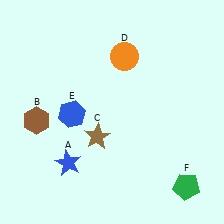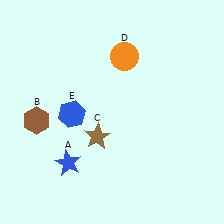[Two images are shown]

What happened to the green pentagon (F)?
The green pentagon (F) was removed in Image 2. It was in the bottom-right area of Image 1.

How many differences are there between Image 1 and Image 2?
There is 1 difference between the two images.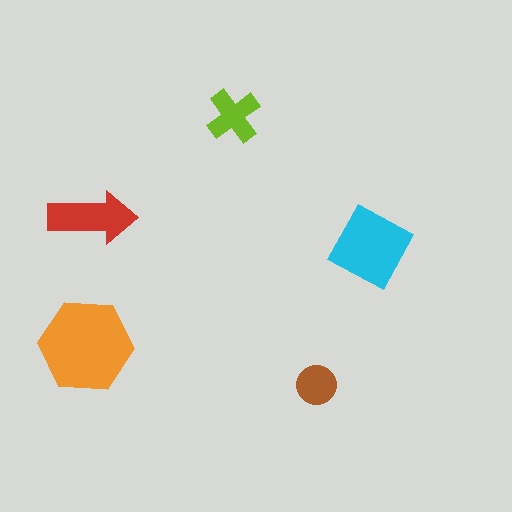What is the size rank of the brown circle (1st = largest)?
5th.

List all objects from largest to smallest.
The orange hexagon, the cyan square, the red arrow, the lime cross, the brown circle.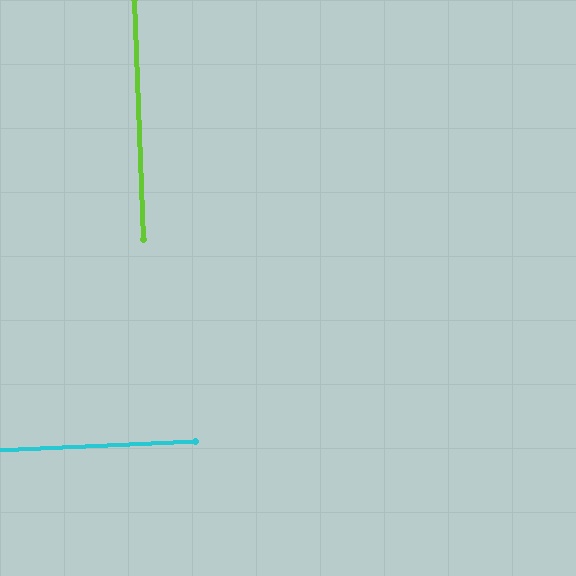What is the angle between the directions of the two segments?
Approximately 90 degrees.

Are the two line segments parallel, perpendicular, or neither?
Perpendicular — they meet at approximately 90°.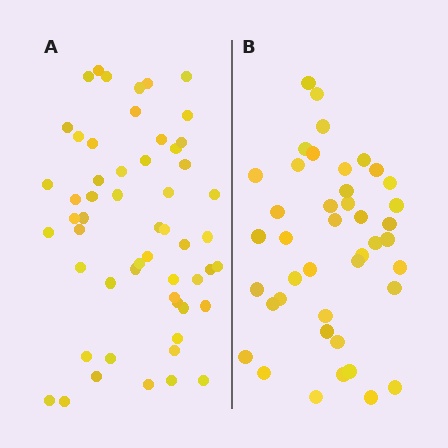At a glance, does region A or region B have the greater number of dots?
Region A (the left region) has more dots.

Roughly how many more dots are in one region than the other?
Region A has approximately 15 more dots than region B.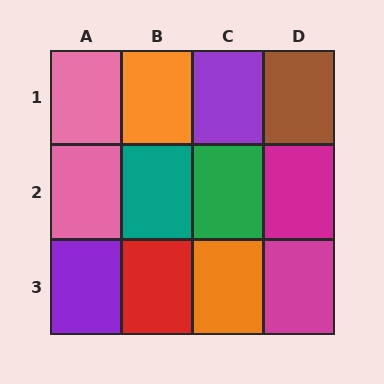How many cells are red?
1 cell is red.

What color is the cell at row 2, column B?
Teal.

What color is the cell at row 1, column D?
Brown.